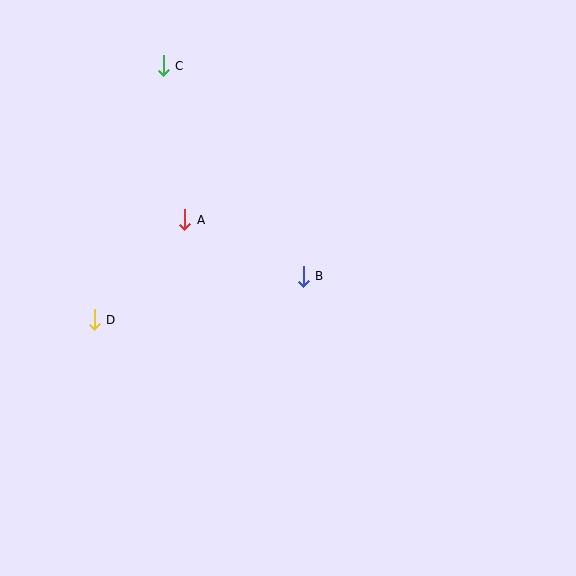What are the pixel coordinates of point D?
Point D is at (94, 320).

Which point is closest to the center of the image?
Point B at (303, 276) is closest to the center.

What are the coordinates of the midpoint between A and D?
The midpoint between A and D is at (140, 270).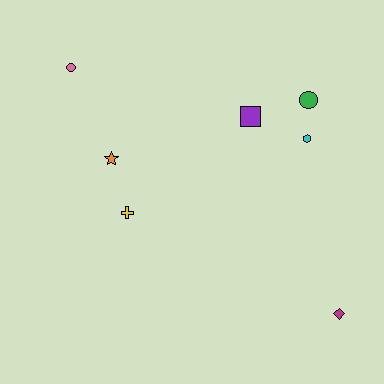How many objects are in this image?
There are 7 objects.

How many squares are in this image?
There is 1 square.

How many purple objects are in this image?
There is 1 purple object.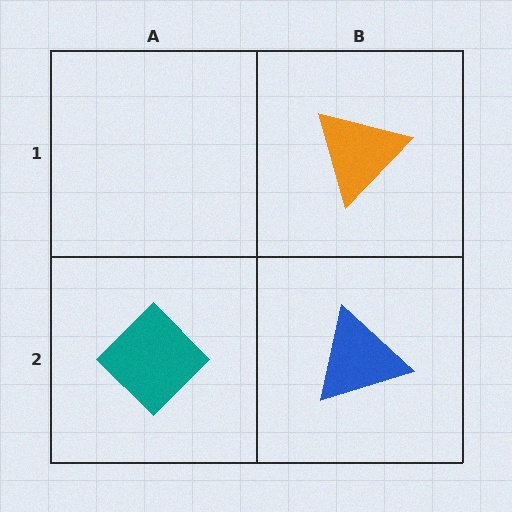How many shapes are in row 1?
1 shape.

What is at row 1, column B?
An orange triangle.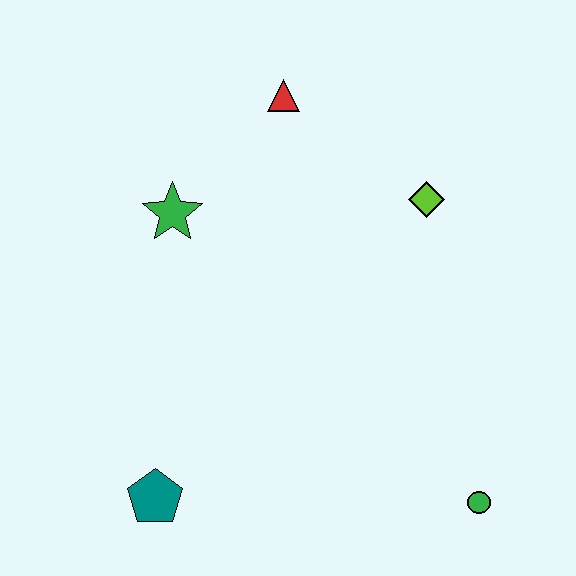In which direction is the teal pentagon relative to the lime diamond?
The teal pentagon is below the lime diamond.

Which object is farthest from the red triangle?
The green circle is farthest from the red triangle.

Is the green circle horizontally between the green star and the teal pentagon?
No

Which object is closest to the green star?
The red triangle is closest to the green star.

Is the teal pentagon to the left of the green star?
Yes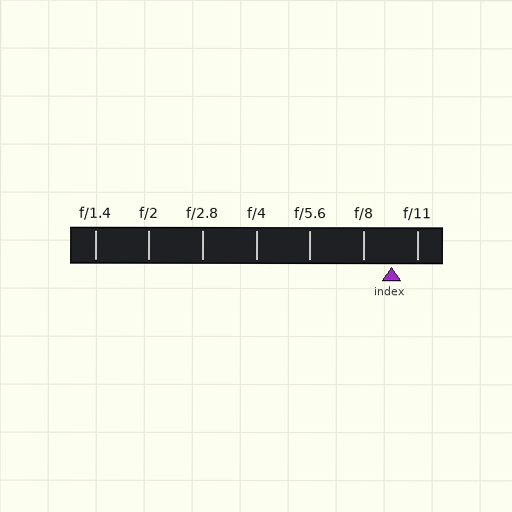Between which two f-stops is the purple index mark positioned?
The index mark is between f/8 and f/11.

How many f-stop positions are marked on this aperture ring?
There are 7 f-stop positions marked.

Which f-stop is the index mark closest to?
The index mark is closest to f/11.